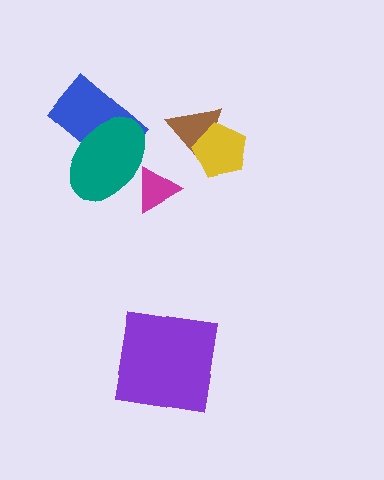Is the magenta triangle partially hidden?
Yes, it is partially covered by another shape.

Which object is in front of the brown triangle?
The yellow pentagon is in front of the brown triangle.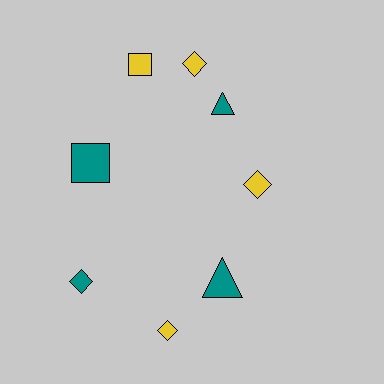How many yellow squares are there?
There is 1 yellow square.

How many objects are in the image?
There are 8 objects.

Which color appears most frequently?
Teal, with 4 objects.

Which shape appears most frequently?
Diamond, with 4 objects.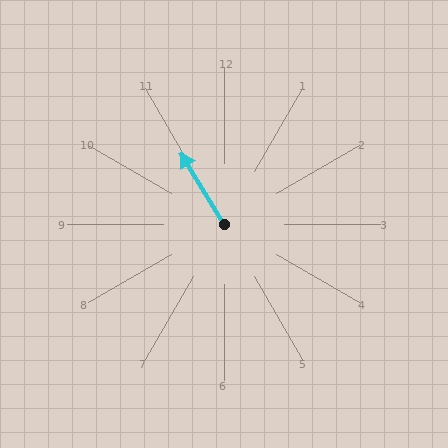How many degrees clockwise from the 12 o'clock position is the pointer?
Approximately 329 degrees.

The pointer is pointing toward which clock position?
Roughly 11 o'clock.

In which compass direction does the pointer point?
Northwest.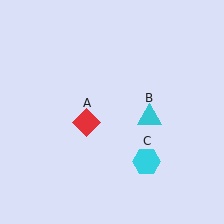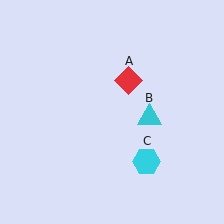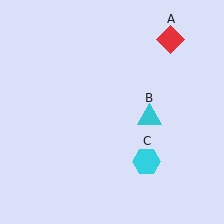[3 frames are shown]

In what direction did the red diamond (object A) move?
The red diamond (object A) moved up and to the right.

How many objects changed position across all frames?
1 object changed position: red diamond (object A).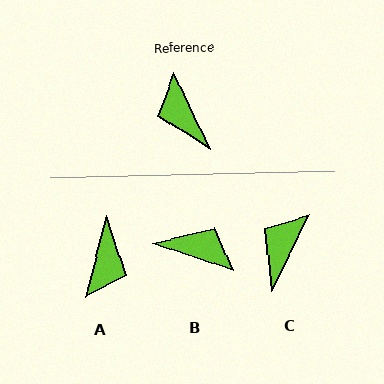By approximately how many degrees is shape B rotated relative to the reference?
Approximately 134 degrees clockwise.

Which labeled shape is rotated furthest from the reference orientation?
A, about 140 degrees away.